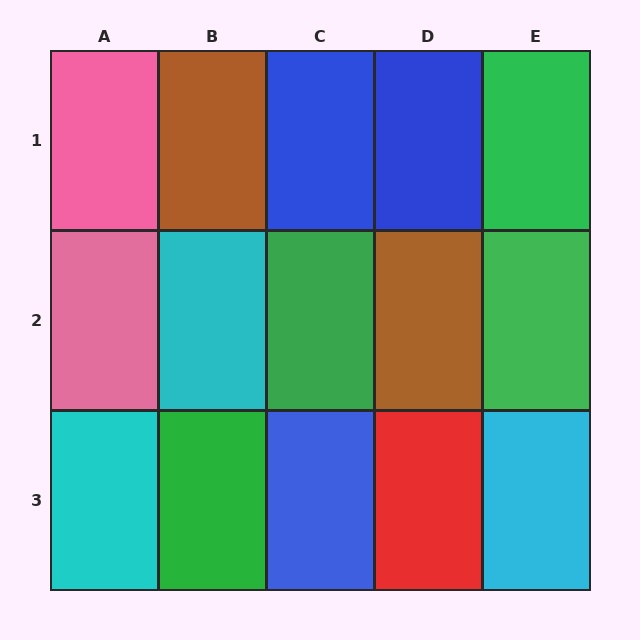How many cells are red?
1 cell is red.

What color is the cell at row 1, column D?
Blue.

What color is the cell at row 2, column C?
Green.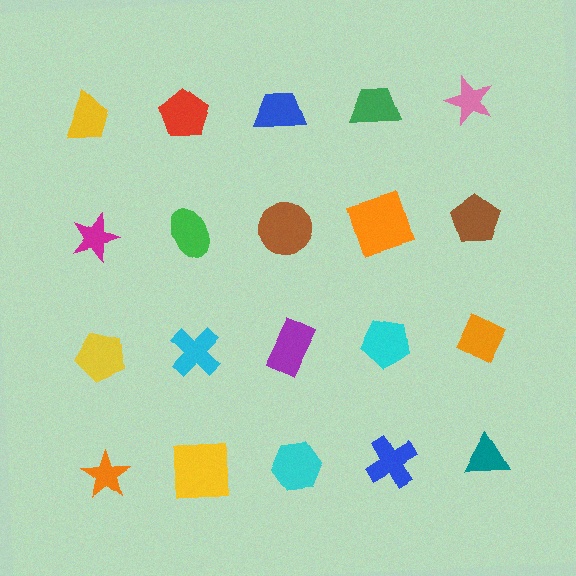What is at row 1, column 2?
A red pentagon.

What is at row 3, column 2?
A cyan cross.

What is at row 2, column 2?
A green ellipse.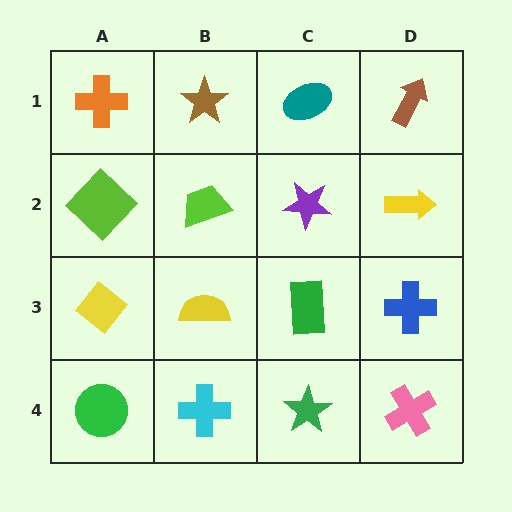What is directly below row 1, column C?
A purple star.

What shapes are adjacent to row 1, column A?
A lime diamond (row 2, column A), a brown star (row 1, column B).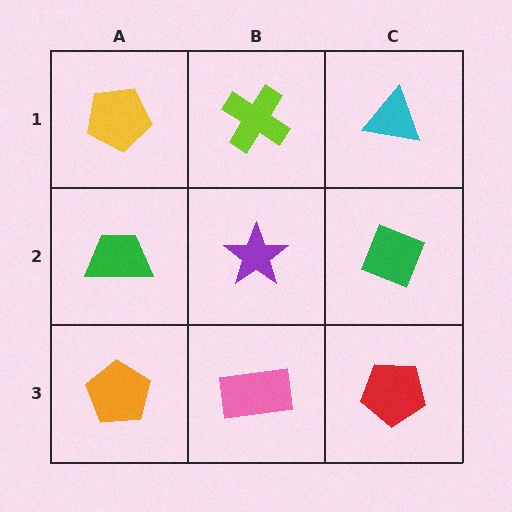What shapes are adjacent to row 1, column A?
A green trapezoid (row 2, column A), a lime cross (row 1, column B).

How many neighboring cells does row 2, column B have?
4.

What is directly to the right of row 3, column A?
A pink rectangle.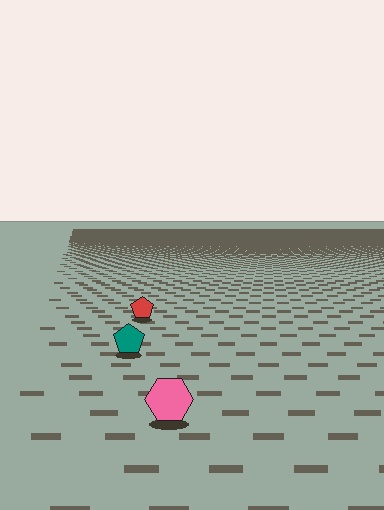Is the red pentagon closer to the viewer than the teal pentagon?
No. The teal pentagon is closer — you can tell from the texture gradient: the ground texture is coarser near it.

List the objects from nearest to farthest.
From nearest to farthest: the pink hexagon, the teal pentagon, the red pentagon.